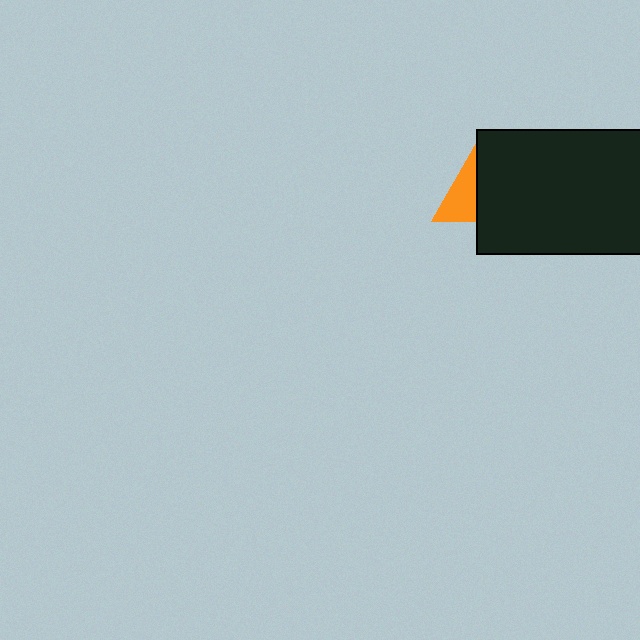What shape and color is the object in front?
The object in front is a black rectangle.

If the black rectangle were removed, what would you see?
You would see the complete orange triangle.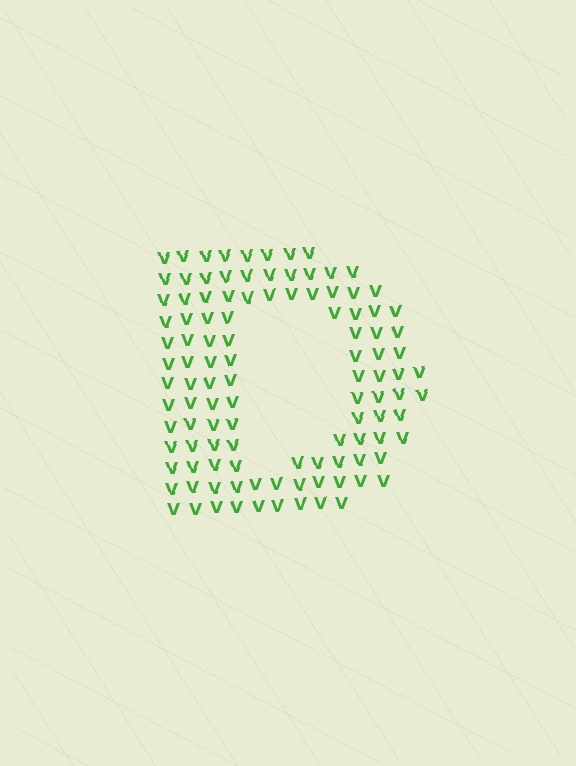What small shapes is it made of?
It is made of small letter V's.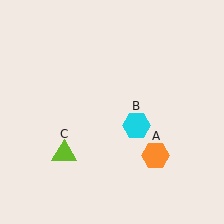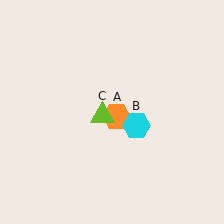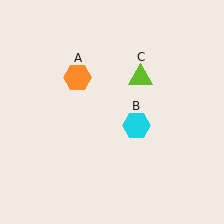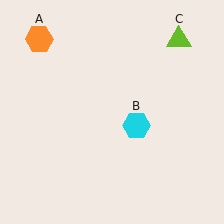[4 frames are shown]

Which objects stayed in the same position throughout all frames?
Cyan hexagon (object B) remained stationary.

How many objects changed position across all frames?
2 objects changed position: orange hexagon (object A), lime triangle (object C).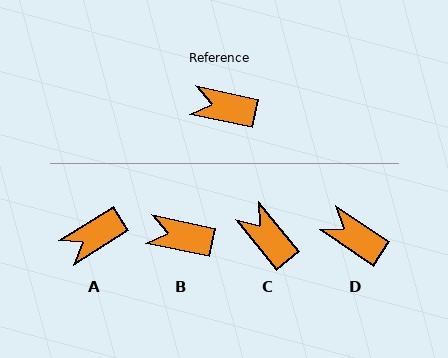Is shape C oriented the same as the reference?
No, it is off by about 39 degrees.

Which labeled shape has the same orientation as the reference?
B.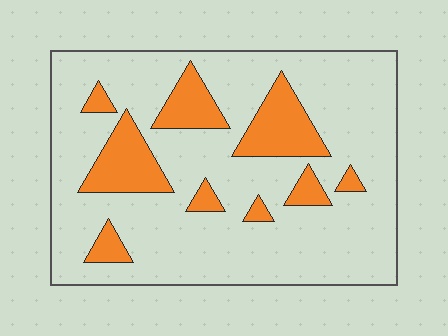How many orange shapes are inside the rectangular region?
9.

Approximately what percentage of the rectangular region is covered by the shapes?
Approximately 20%.